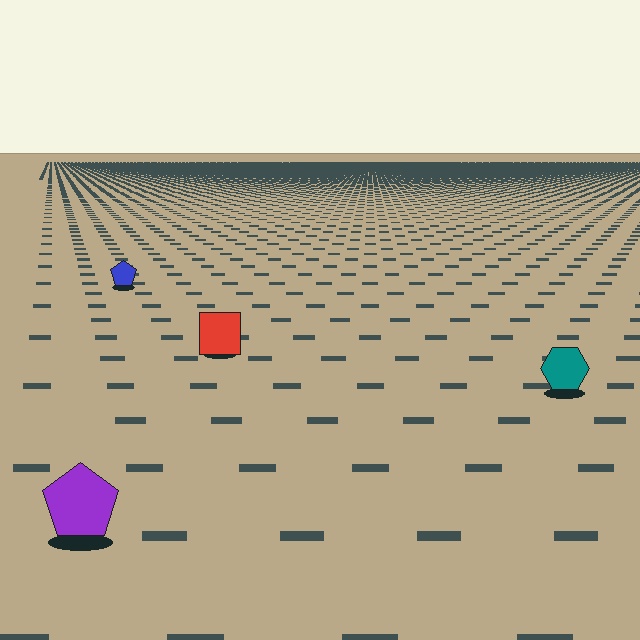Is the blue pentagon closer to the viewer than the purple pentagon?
No. The purple pentagon is closer — you can tell from the texture gradient: the ground texture is coarser near it.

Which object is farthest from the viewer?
The blue pentagon is farthest from the viewer. It appears smaller and the ground texture around it is denser.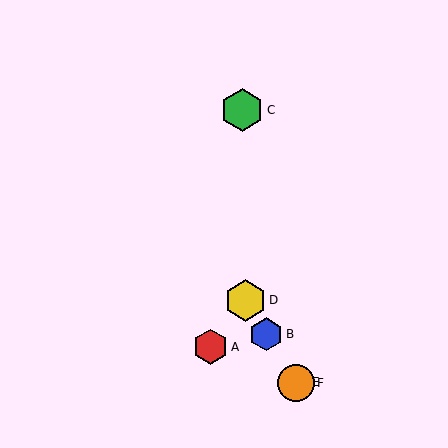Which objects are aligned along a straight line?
Objects B, D, E, F are aligned along a straight line.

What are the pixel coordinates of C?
Object C is at (242, 110).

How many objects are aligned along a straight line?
4 objects (B, D, E, F) are aligned along a straight line.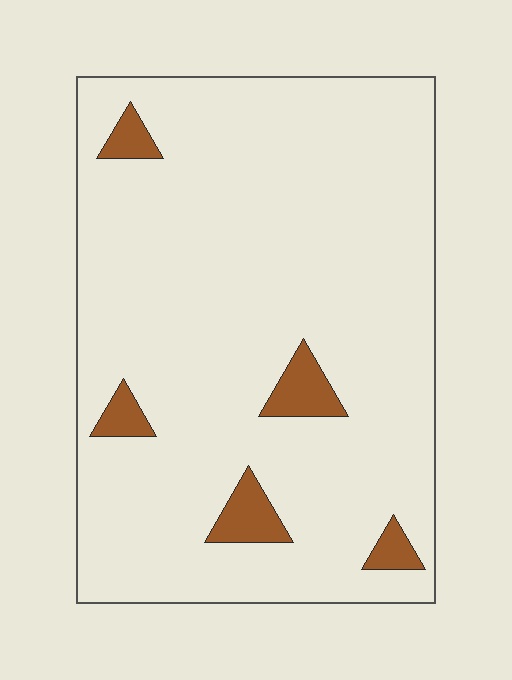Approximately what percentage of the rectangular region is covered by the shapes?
Approximately 5%.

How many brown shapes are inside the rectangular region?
5.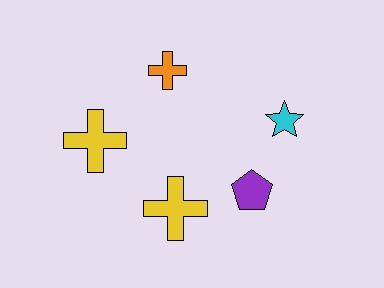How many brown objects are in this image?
There are no brown objects.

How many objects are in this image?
There are 5 objects.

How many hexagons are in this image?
There are no hexagons.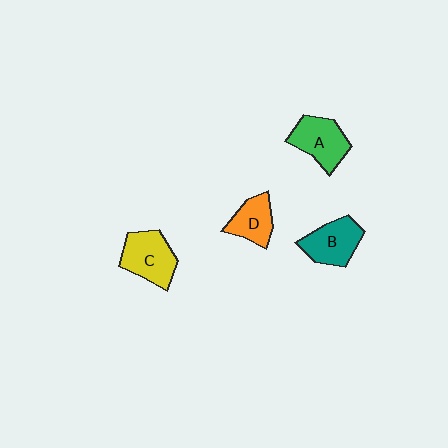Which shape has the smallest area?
Shape D (orange).